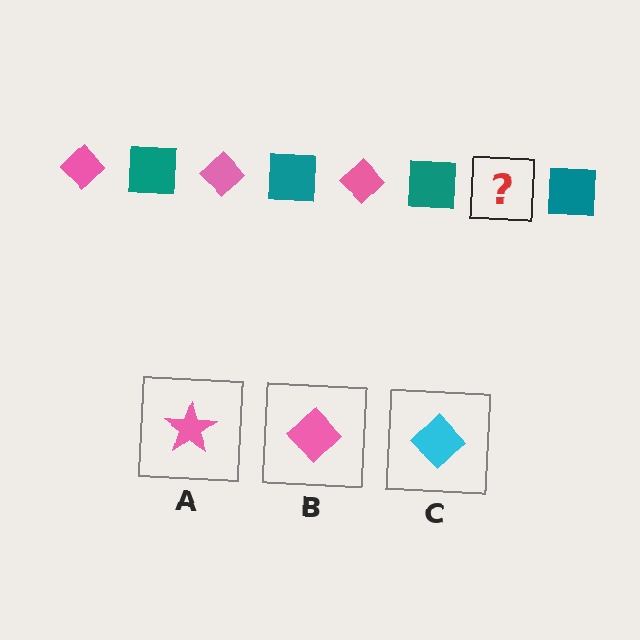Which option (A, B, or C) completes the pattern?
B.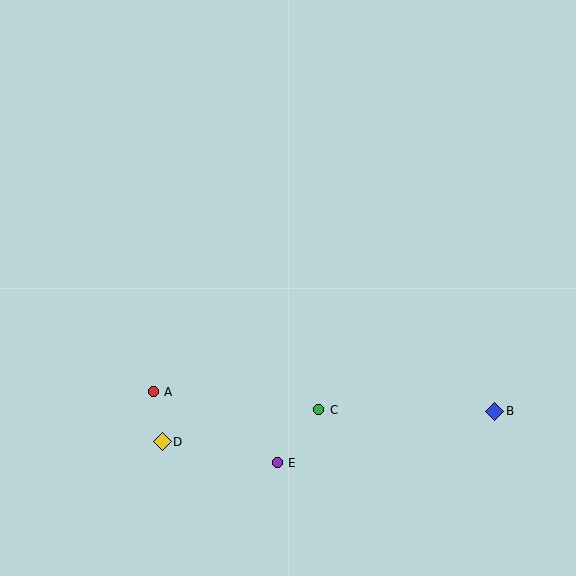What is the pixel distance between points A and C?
The distance between A and C is 167 pixels.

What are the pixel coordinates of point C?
Point C is at (319, 410).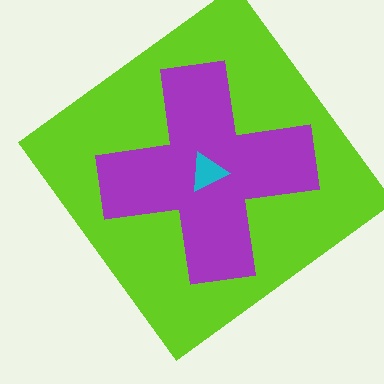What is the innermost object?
The cyan triangle.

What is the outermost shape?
The lime diamond.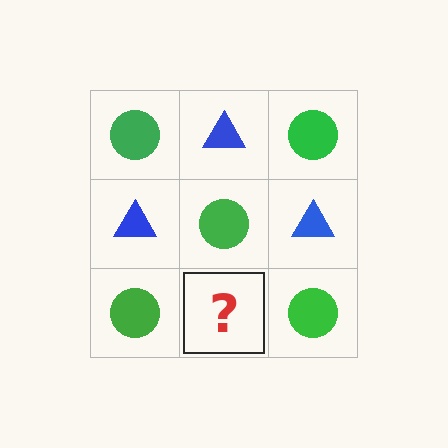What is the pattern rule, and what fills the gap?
The rule is that it alternates green circle and blue triangle in a checkerboard pattern. The gap should be filled with a blue triangle.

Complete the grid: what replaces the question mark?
The question mark should be replaced with a blue triangle.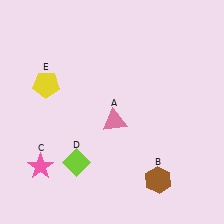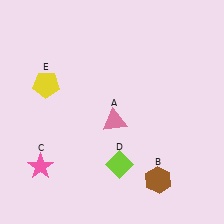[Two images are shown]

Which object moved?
The lime diamond (D) moved right.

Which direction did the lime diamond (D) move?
The lime diamond (D) moved right.